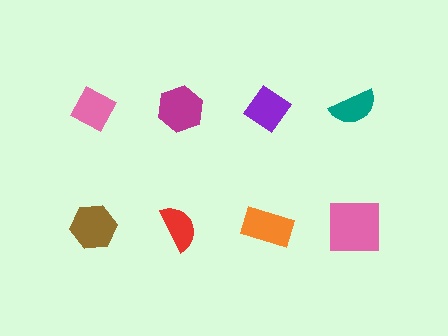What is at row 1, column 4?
A teal semicircle.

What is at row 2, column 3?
An orange rectangle.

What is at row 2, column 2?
A red semicircle.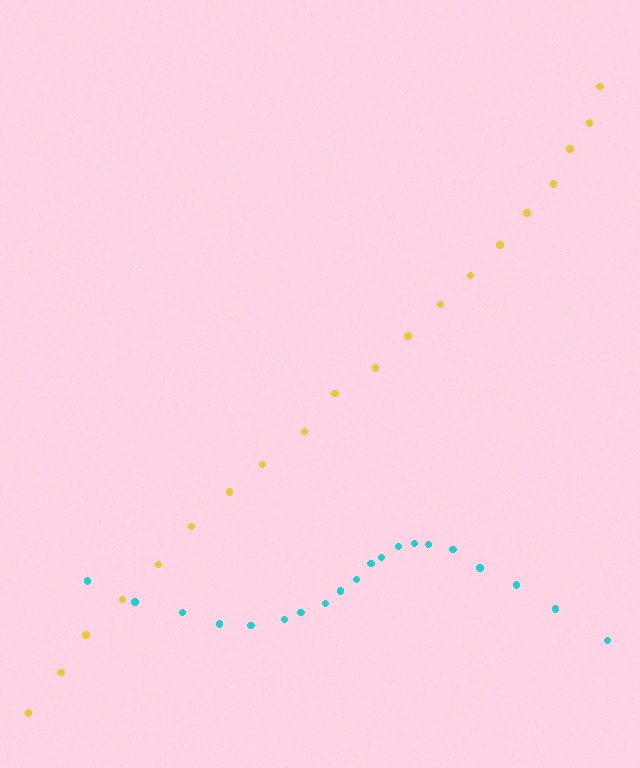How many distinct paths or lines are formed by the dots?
There are 2 distinct paths.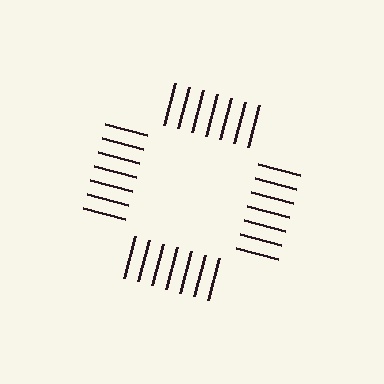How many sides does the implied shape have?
4 sides — the line-ends trace a square.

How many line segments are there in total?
28 — 7 along each of the 4 edges.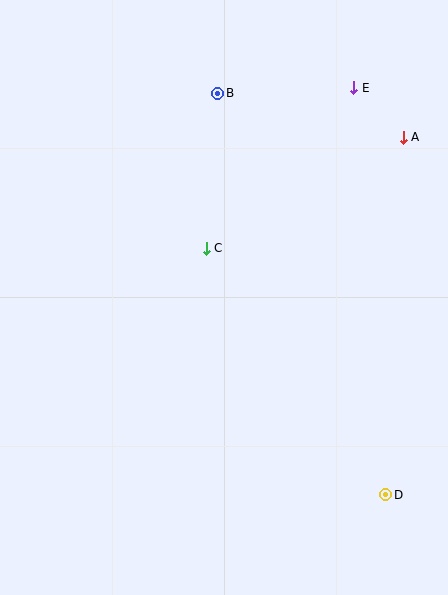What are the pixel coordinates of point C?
Point C is at (206, 248).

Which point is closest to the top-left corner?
Point B is closest to the top-left corner.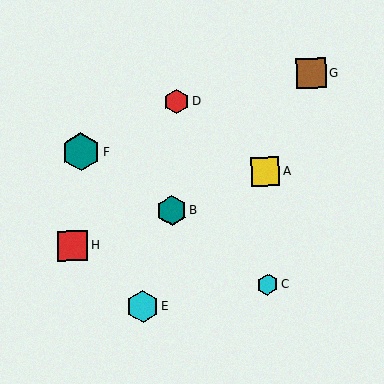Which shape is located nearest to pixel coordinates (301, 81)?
The brown square (labeled G) at (311, 73) is nearest to that location.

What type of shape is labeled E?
Shape E is a cyan hexagon.